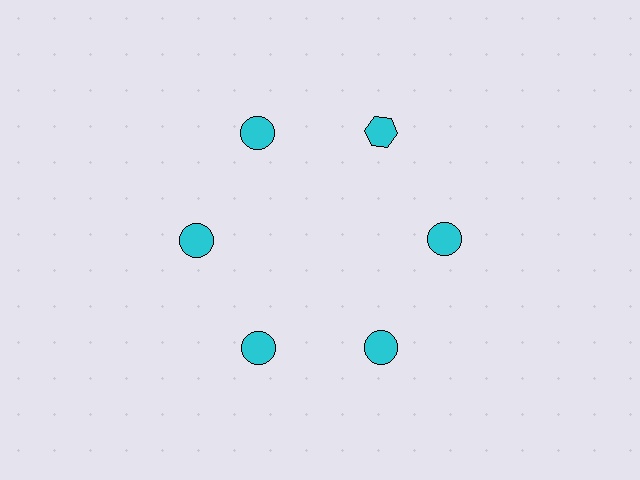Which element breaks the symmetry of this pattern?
The cyan hexagon at roughly the 1 o'clock position breaks the symmetry. All other shapes are cyan circles.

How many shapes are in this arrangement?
There are 6 shapes arranged in a ring pattern.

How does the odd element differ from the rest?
It has a different shape: hexagon instead of circle.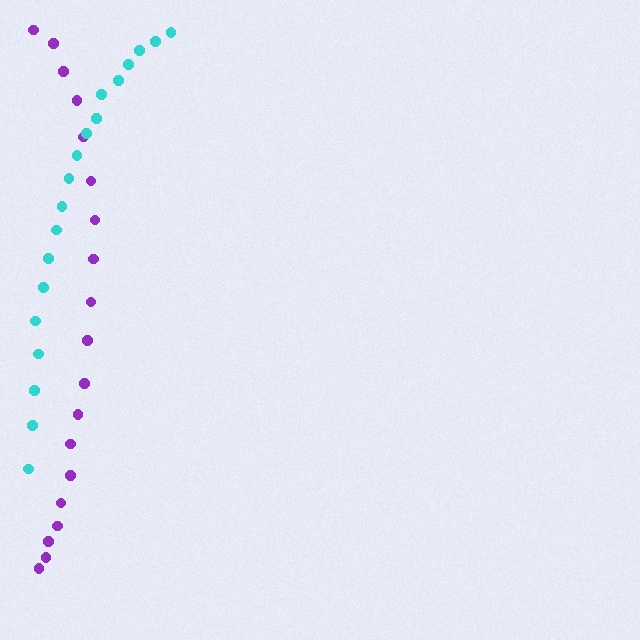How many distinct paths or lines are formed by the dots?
There are 2 distinct paths.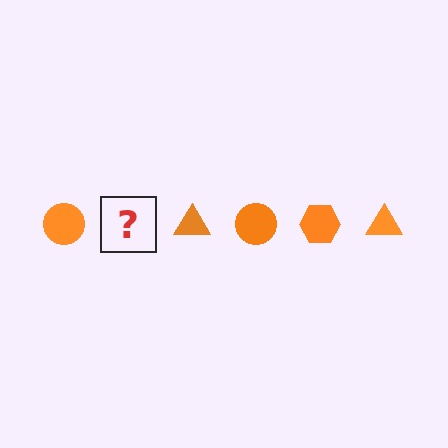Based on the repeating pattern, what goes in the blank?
The blank should be an orange hexagon.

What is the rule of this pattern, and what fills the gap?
The rule is that the pattern cycles through circle, hexagon, triangle shapes in orange. The gap should be filled with an orange hexagon.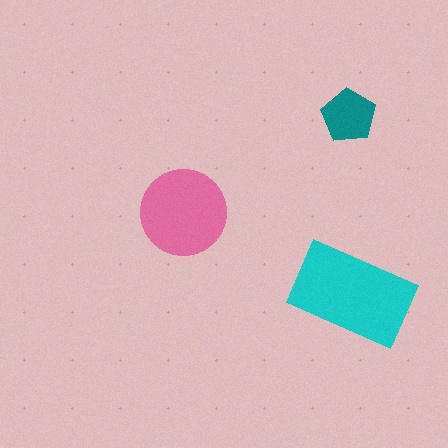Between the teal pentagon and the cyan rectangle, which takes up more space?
The cyan rectangle.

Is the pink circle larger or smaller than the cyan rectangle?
Smaller.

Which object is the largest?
The cyan rectangle.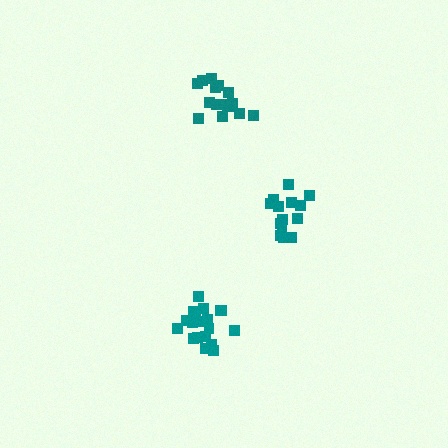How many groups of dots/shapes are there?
There are 3 groups.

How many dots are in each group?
Group 1: 14 dots, Group 2: 19 dots, Group 3: 16 dots (49 total).